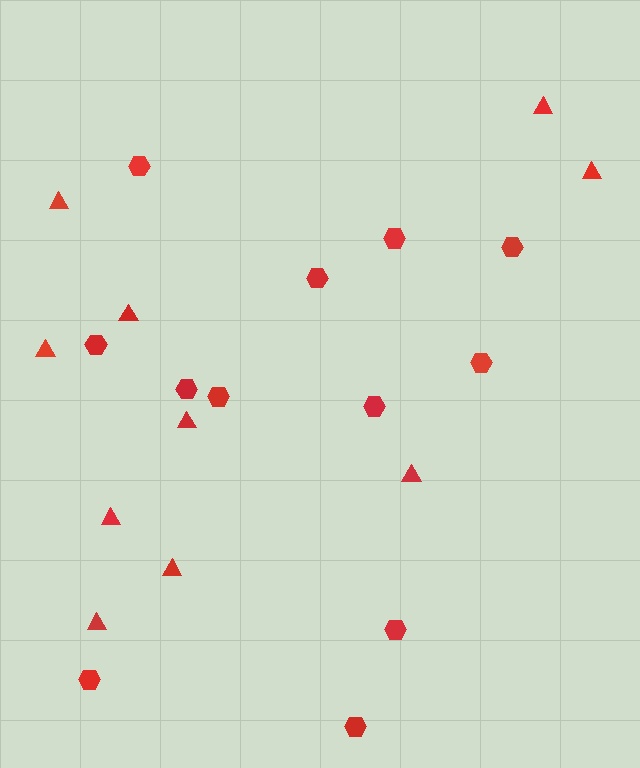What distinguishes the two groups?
There are 2 groups: one group of triangles (10) and one group of hexagons (12).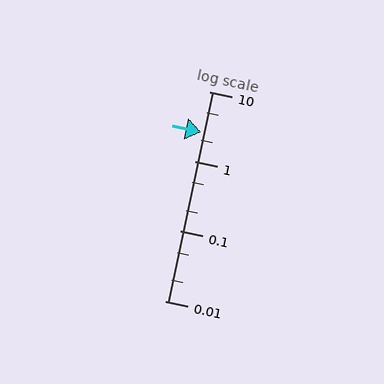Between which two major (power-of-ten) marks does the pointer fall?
The pointer is between 1 and 10.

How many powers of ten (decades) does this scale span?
The scale spans 3 decades, from 0.01 to 10.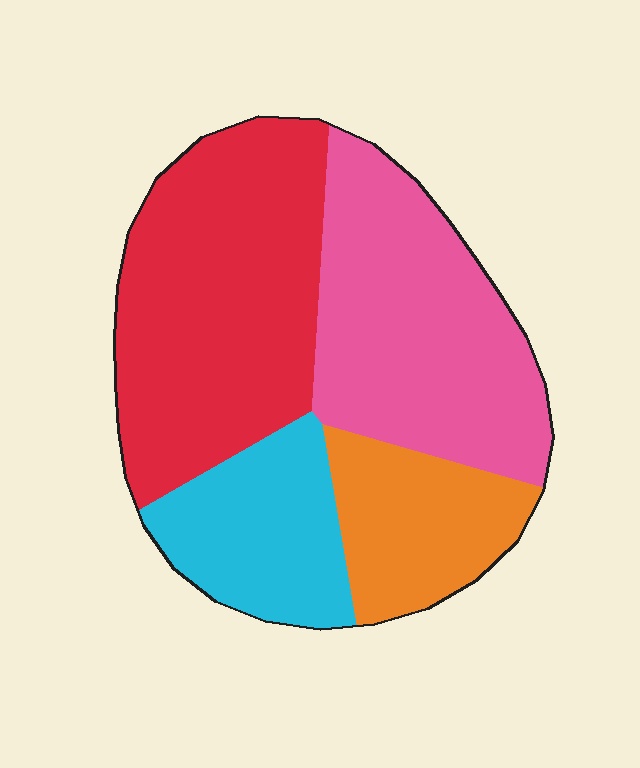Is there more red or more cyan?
Red.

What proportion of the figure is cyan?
Cyan takes up about one sixth (1/6) of the figure.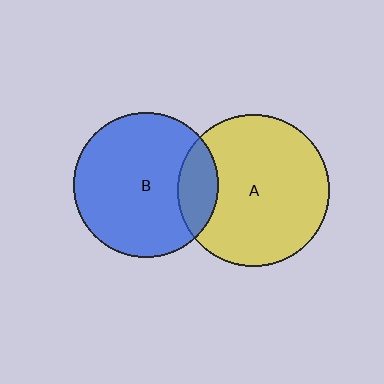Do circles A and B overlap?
Yes.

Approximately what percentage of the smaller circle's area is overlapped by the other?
Approximately 15%.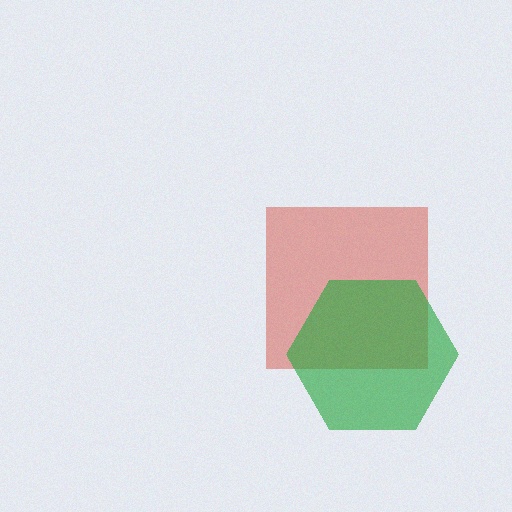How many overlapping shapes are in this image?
There are 2 overlapping shapes in the image.